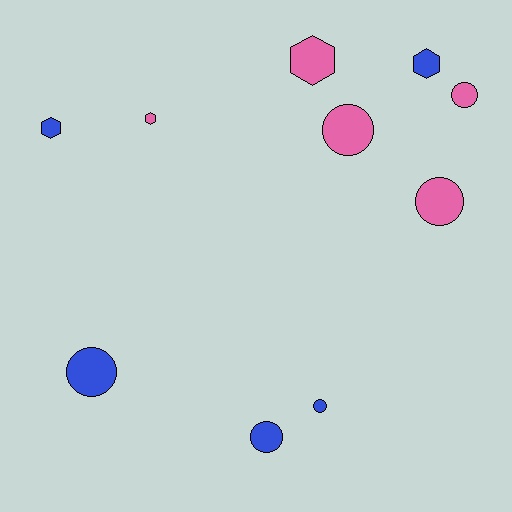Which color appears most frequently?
Pink, with 5 objects.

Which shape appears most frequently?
Circle, with 6 objects.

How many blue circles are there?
There are 3 blue circles.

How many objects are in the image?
There are 10 objects.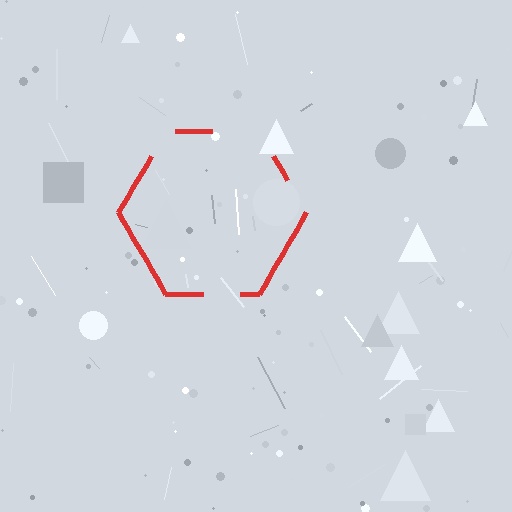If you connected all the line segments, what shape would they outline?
They would outline a hexagon.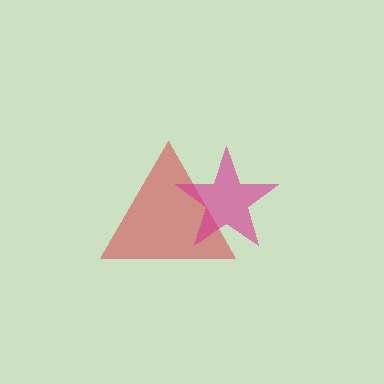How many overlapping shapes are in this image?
There are 2 overlapping shapes in the image.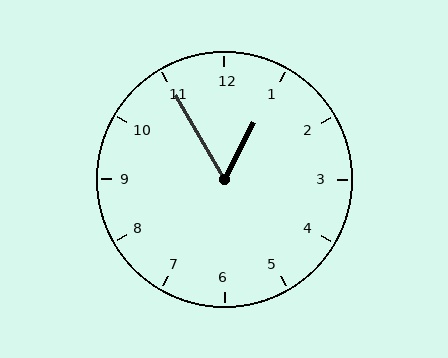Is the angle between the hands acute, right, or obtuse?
It is acute.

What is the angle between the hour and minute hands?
Approximately 58 degrees.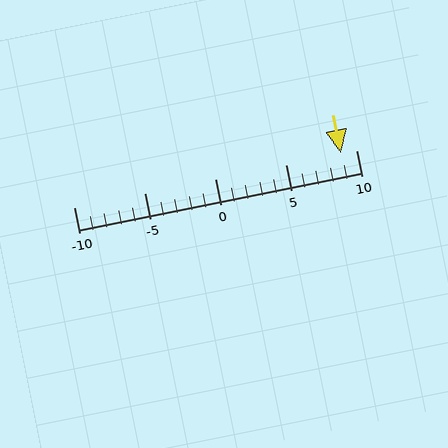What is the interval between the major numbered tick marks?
The major tick marks are spaced 5 units apart.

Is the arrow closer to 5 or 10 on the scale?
The arrow is closer to 10.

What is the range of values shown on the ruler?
The ruler shows values from -10 to 10.